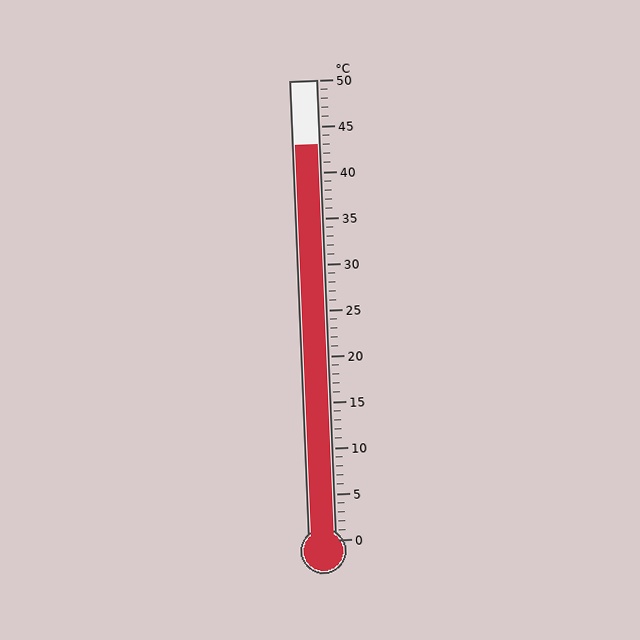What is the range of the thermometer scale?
The thermometer scale ranges from 0°C to 50°C.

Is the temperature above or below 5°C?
The temperature is above 5°C.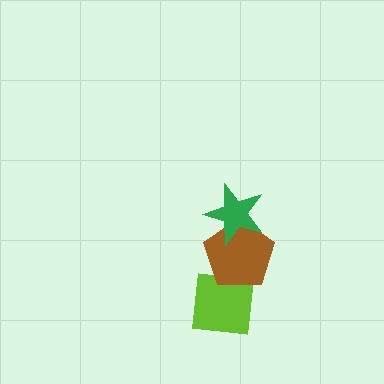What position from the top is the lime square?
The lime square is 3rd from the top.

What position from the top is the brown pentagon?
The brown pentagon is 2nd from the top.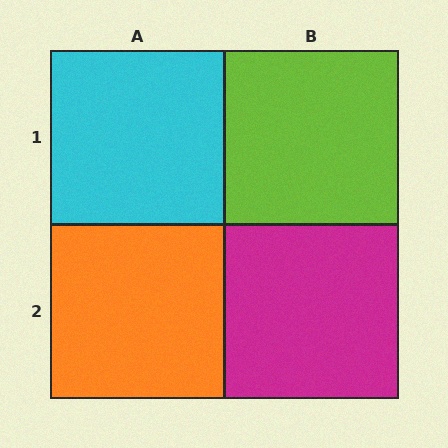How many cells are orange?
1 cell is orange.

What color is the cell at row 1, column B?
Lime.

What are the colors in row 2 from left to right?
Orange, magenta.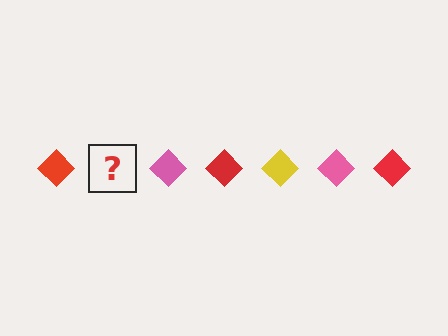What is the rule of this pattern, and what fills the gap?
The rule is that the pattern cycles through red, yellow, pink diamonds. The gap should be filled with a yellow diamond.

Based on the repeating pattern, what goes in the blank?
The blank should be a yellow diamond.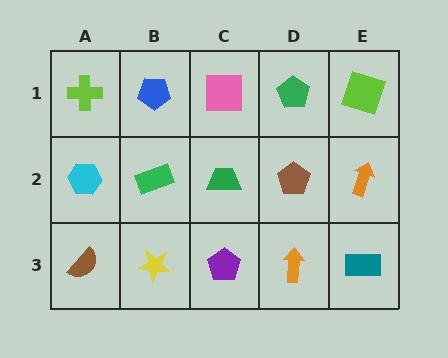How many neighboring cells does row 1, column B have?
3.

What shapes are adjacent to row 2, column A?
A lime cross (row 1, column A), a brown semicircle (row 3, column A), a green rectangle (row 2, column B).